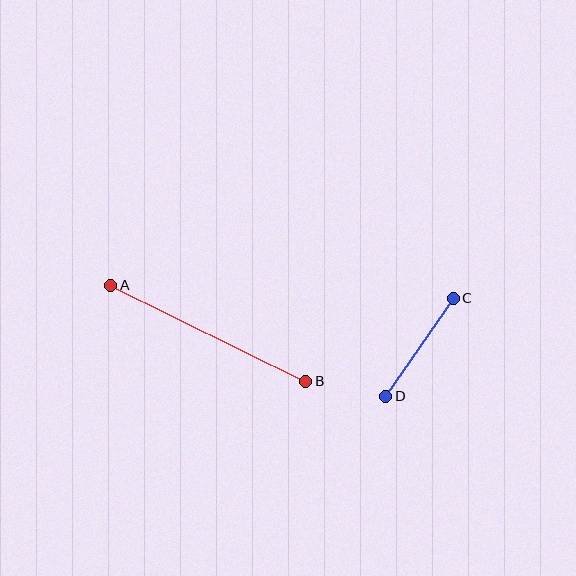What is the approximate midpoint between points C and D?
The midpoint is at approximately (419, 347) pixels.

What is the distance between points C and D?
The distance is approximately 119 pixels.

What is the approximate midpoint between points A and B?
The midpoint is at approximately (208, 333) pixels.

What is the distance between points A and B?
The distance is approximately 217 pixels.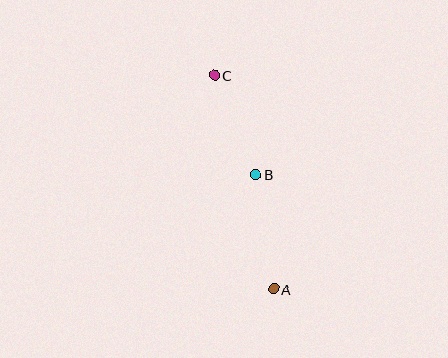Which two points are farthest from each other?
Points A and C are farthest from each other.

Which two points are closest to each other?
Points B and C are closest to each other.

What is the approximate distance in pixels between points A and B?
The distance between A and B is approximately 116 pixels.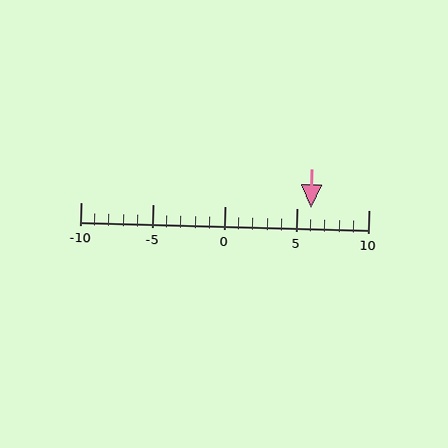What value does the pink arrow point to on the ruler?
The pink arrow points to approximately 6.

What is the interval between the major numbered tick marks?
The major tick marks are spaced 5 units apart.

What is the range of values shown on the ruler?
The ruler shows values from -10 to 10.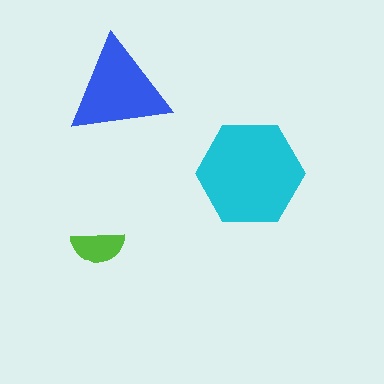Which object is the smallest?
The lime semicircle.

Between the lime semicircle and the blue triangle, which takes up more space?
The blue triangle.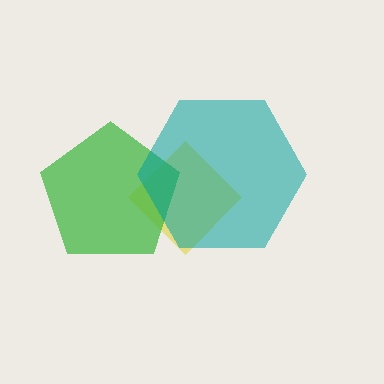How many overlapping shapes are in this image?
There are 3 overlapping shapes in the image.